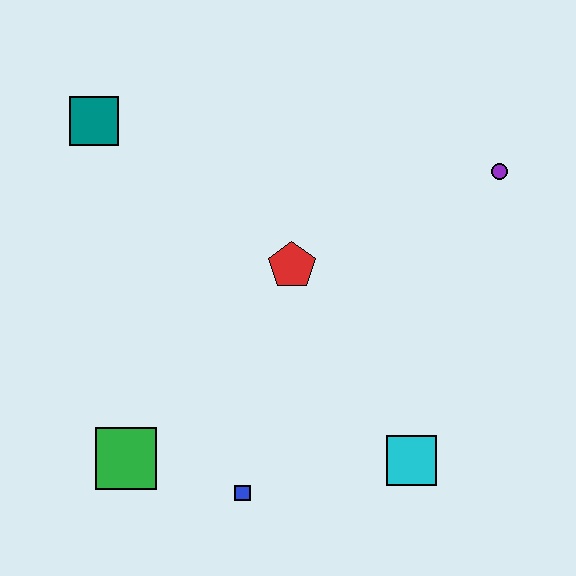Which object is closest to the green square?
The blue square is closest to the green square.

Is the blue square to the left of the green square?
No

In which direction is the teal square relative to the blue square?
The teal square is above the blue square.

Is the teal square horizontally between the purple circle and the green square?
No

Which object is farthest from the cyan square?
The teal square is farthest from the cyan square.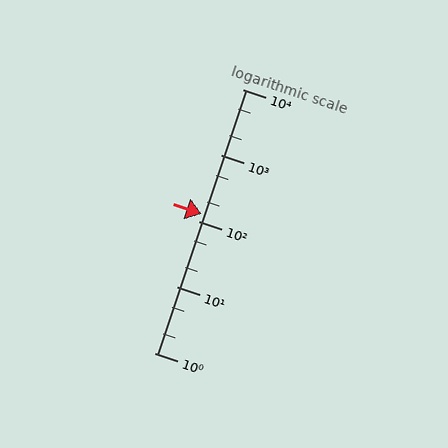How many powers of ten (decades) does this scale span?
The scale spans 4 decades, from 1 to 10000.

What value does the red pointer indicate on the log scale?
The pointer indicates approximately 130.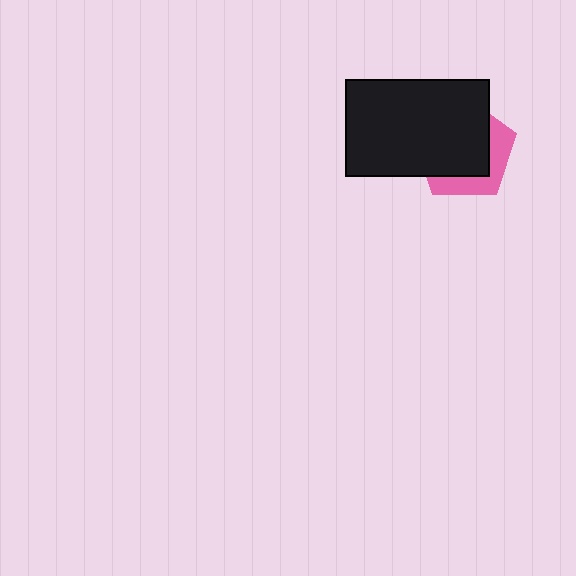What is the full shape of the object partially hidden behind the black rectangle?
The partially hidden object is a pink pentagon.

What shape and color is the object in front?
The object in front is a black rectangle.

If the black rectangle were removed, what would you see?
You would see the complete pink pentagon.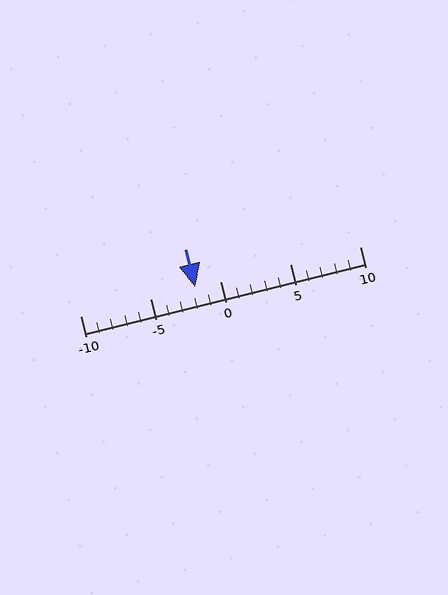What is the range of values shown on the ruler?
The ruler shows values from -10 to 10.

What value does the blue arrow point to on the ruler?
The blue arrow points to approximately -2.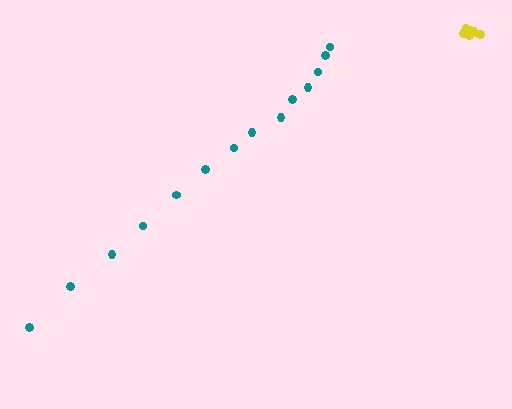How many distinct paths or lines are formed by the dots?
There are 2 distinct paths.